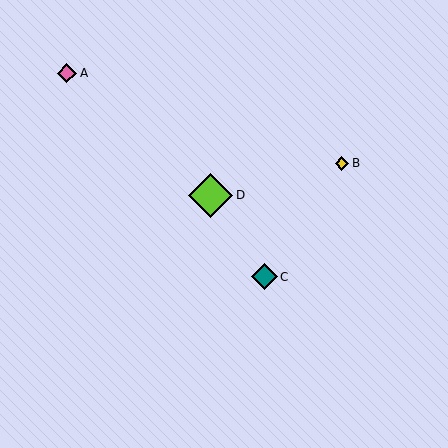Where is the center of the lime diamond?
The center of the lime diamond is at (211, 195).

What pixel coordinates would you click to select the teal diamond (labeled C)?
Click at (264, 277) to select the teal diamond C.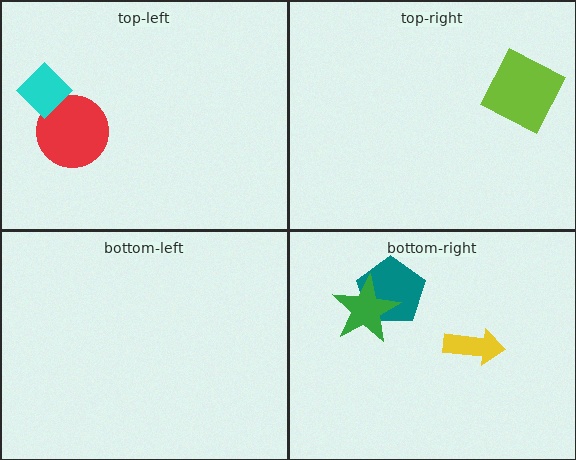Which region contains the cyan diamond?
The top-left region.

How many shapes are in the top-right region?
1.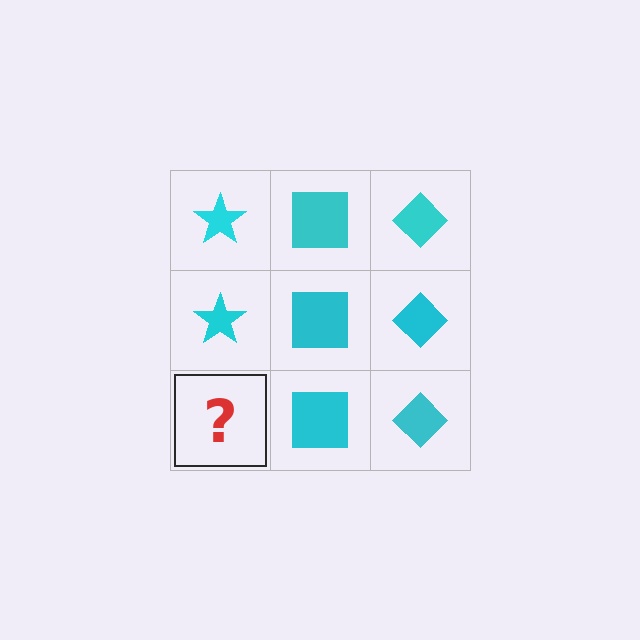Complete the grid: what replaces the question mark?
The question mark should be replaced with a cyan star.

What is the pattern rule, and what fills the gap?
The rule is that each column has a consistent shape. The gap should be filled with a cyan star.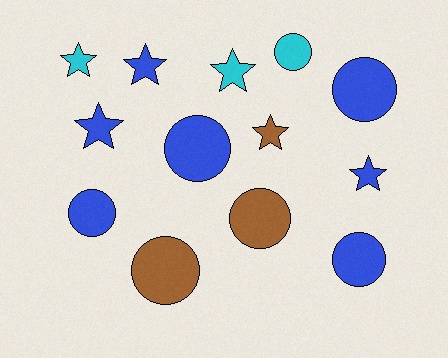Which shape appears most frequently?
Circle, with 7 objects.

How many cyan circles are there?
There is 1 cyan circle.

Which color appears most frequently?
Blue, with 7 objects.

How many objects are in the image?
There are 13 objects.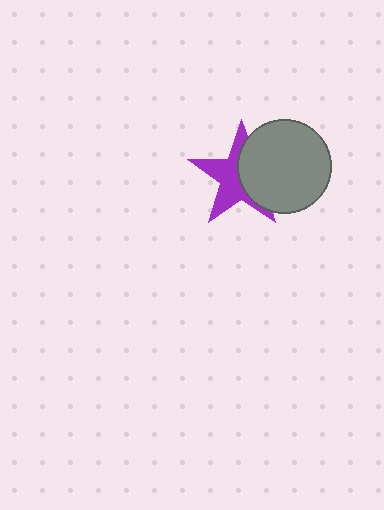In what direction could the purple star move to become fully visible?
The purple star could move left. That would shift it out from behind the gray circle entirely.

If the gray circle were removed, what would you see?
You would see the complete purple star.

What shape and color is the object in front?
The object in front is a gray circle.